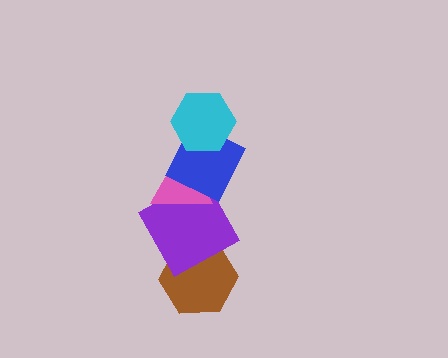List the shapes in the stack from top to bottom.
From top to bottom: the cyan hexagon, the blue square, the pink triangle, the purple square, the brown hexagon.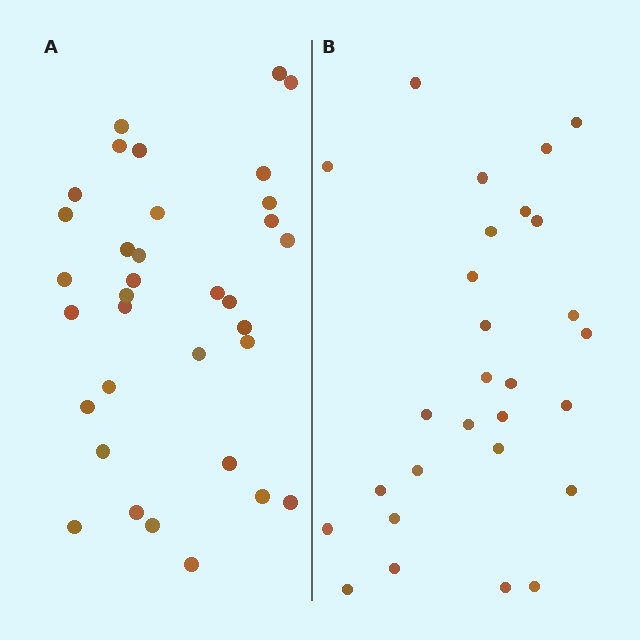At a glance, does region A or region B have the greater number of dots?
Region A (the left region) has more dots.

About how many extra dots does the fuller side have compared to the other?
Region A has about 6 more dots than region B.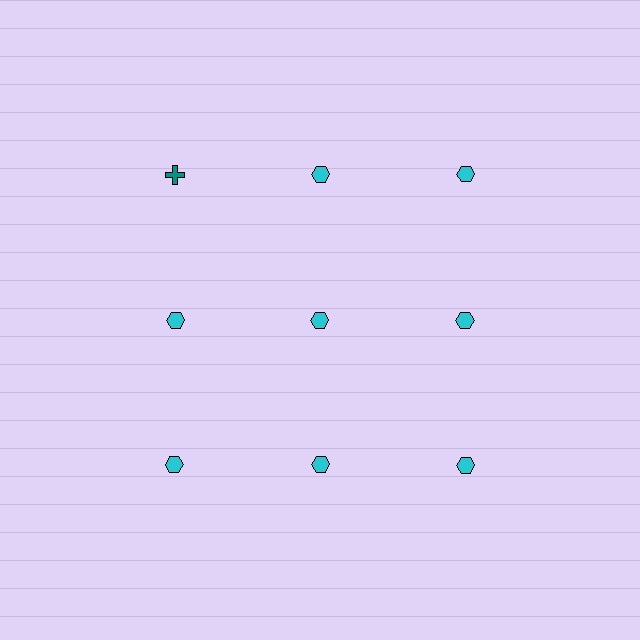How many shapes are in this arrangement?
There are 9 shapes arranged in a grid pattern.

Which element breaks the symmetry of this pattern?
The teal cross in the top row, leftmost column breaks the symmetry. All other shapes are cyan hexagons.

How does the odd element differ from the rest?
It differs in both color (teal instead of cyan) and shape (cross instead of hexagon).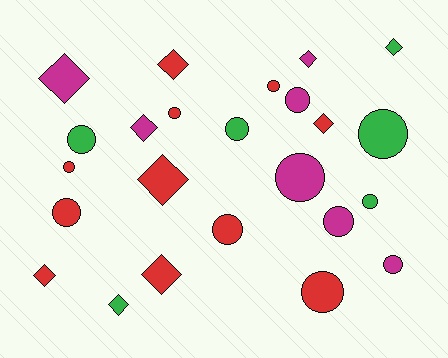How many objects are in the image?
There are 24 objects.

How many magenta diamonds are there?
There are 3 magenta diamonds.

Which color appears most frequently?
Red, with 11 objects.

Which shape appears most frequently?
Circle, with 14 objects.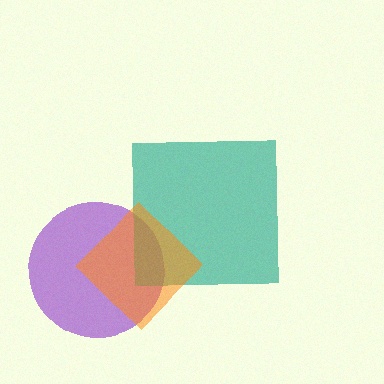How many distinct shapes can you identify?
There are 3 distinct shapes: a purple circle, a teal square, an orange diamond.